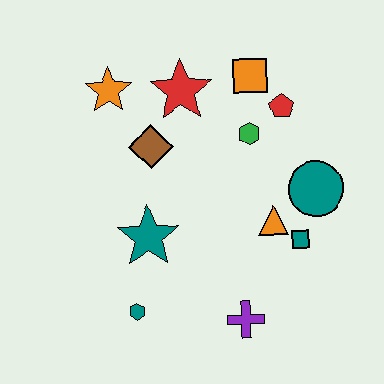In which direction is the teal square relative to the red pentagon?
The teal square is below the red pentagon.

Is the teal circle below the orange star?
Yes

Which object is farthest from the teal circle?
The orange star is farthest from the teal circle.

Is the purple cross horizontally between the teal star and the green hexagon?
Yes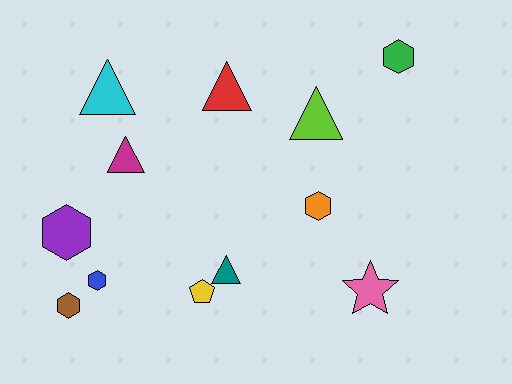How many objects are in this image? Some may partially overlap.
There are 12 objects.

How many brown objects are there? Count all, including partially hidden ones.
There is 1 brown object.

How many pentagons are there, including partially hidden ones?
There is 1 pentagon.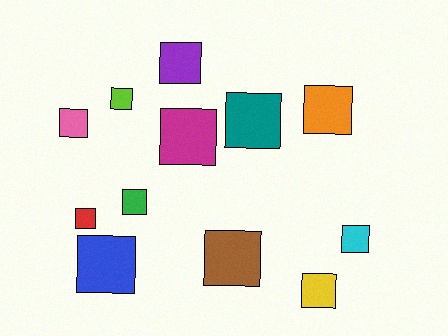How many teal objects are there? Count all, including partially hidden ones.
There is 1 teal object.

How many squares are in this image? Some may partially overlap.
There are 12 squares.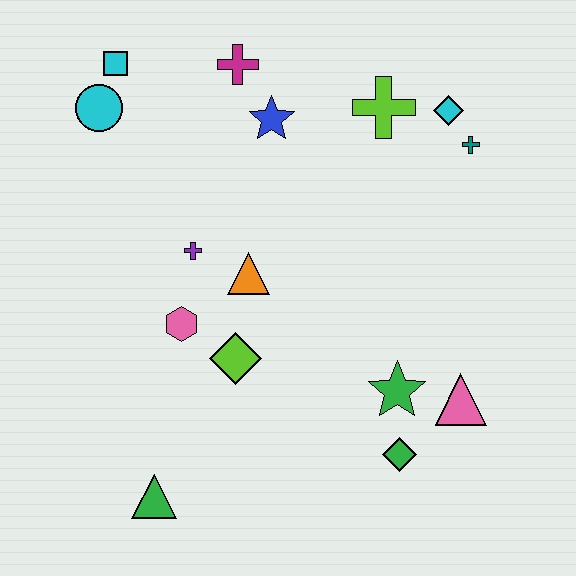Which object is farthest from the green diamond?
The cyan square is farthest from the green diamond.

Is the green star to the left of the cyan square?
No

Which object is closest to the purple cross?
The orange triangle is closest to the purple cross.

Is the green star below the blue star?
Yes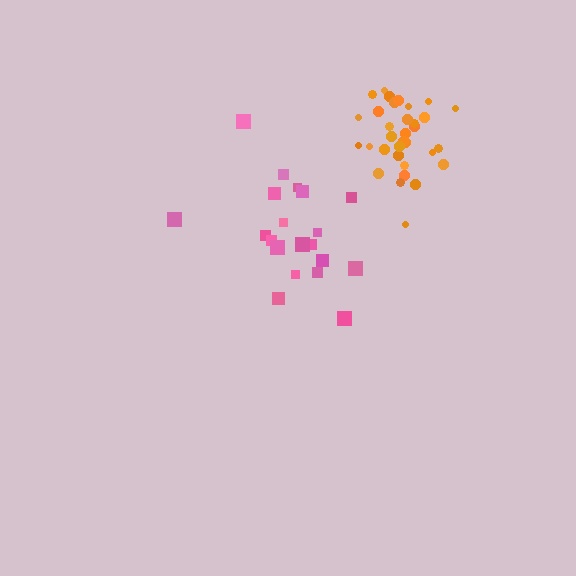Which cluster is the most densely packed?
Orange.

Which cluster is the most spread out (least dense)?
Pink.